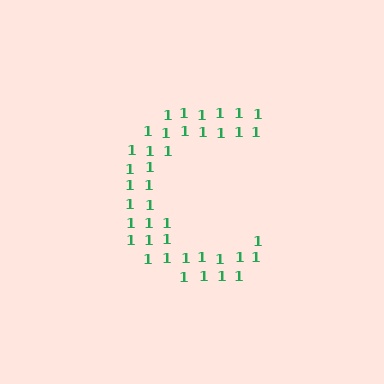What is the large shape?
The large shape is the letter C.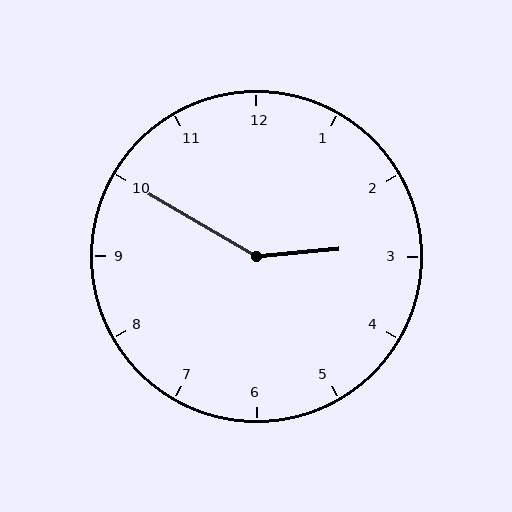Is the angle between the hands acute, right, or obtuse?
It is obtuse.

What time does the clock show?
2:50.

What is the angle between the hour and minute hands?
Approximately 145 degrees.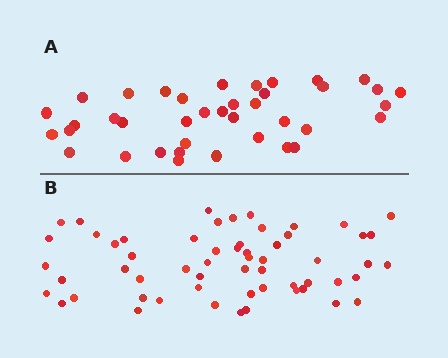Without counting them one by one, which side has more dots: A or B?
Region B (the bottom region) has more dots.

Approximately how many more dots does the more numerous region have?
Region B has approximately 20 more dots than region A.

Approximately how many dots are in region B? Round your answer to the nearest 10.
About 60 dots. (The exact count is 58, which rounds to 60.)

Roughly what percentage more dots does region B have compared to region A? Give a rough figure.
About 50% more.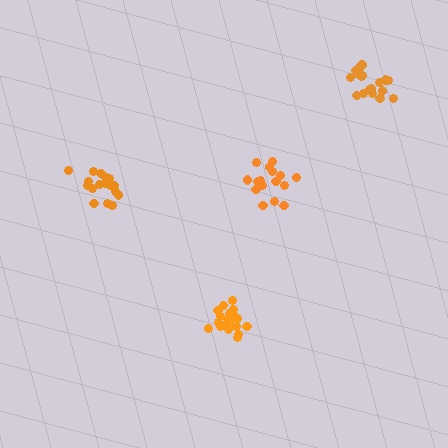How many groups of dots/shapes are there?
There are 4 groups.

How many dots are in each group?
Group 1: 20 dots, Group 2: 18 dots, Group 3: 16 dots, Group 4: 18 dots (72 total).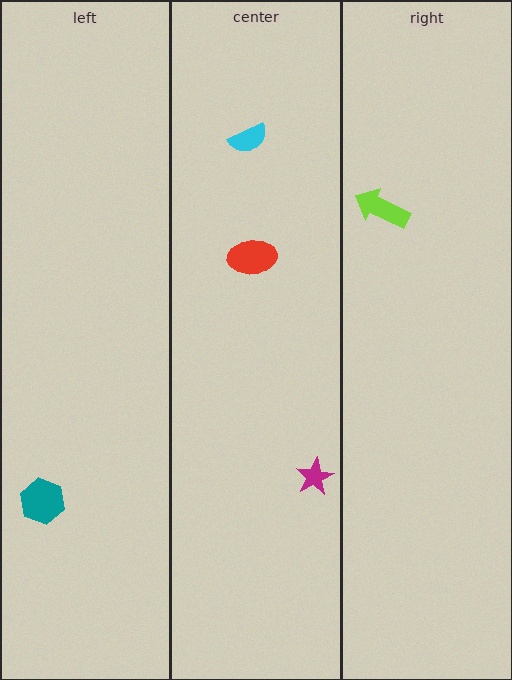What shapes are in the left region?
The teal hexagon.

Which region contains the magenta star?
The center region.